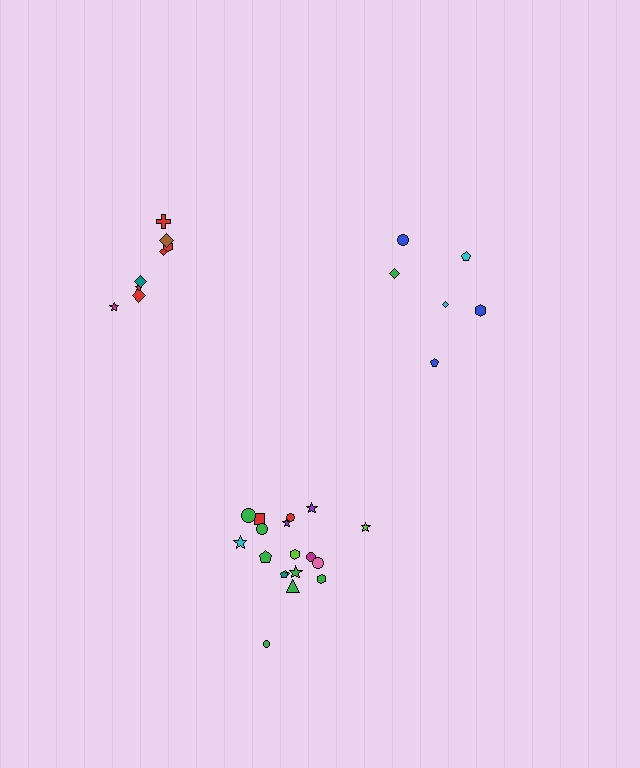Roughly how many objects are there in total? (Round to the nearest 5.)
Roughly 30 objects in total.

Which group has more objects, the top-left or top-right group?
The top-left group.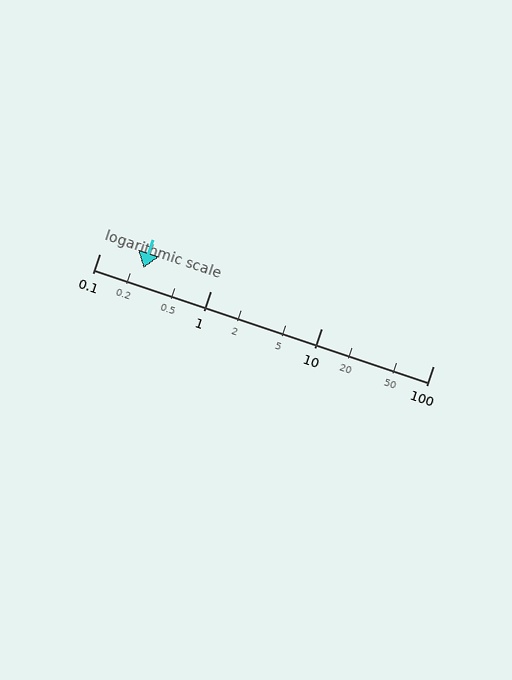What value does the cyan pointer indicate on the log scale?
The pointer indicates approximately 0.25.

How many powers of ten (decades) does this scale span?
The scale spans 3 decades, from 0.1 to 100.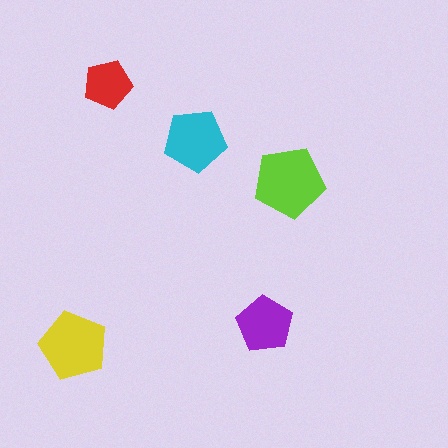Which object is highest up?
The red pentagon is topmost.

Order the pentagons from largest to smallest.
the lime one, the yellow one, the cyan one, the purple one, the red one.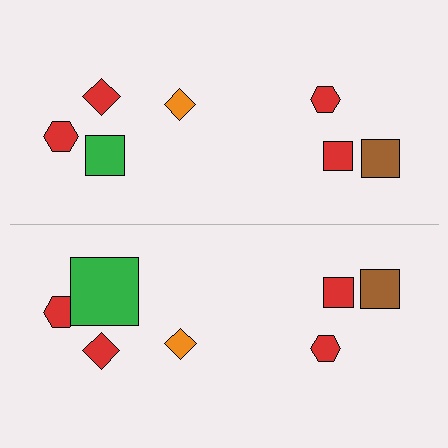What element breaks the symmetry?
The green square on the bottom side has a different size than its mirror counterpart.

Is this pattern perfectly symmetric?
No, the pattern is not perfectly symmetric. The green square on the bottom side has a different size than its mirror counterpart.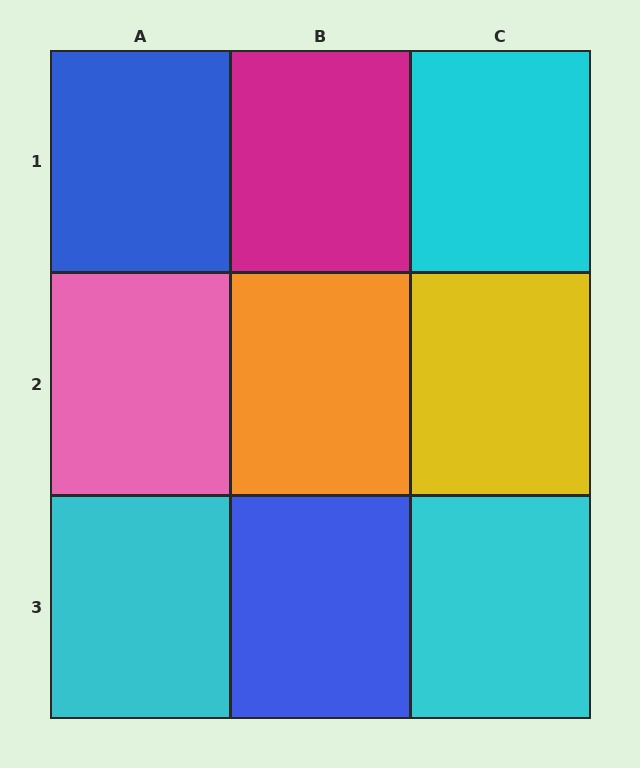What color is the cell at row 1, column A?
Blue.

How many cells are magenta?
1 cell is magenta.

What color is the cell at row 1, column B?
Magenta.